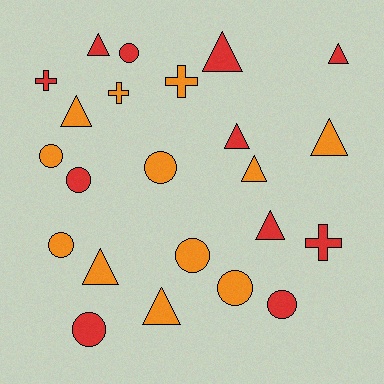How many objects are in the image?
There are 23 objects.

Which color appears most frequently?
Orange, with 12 objects.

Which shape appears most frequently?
Triangle, with 10 objects.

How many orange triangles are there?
There are 5 orange triangles.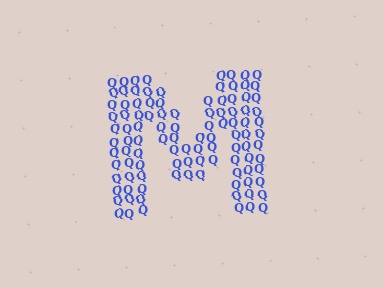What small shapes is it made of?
It is made of small letter Q's.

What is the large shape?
The large shape is the letter M.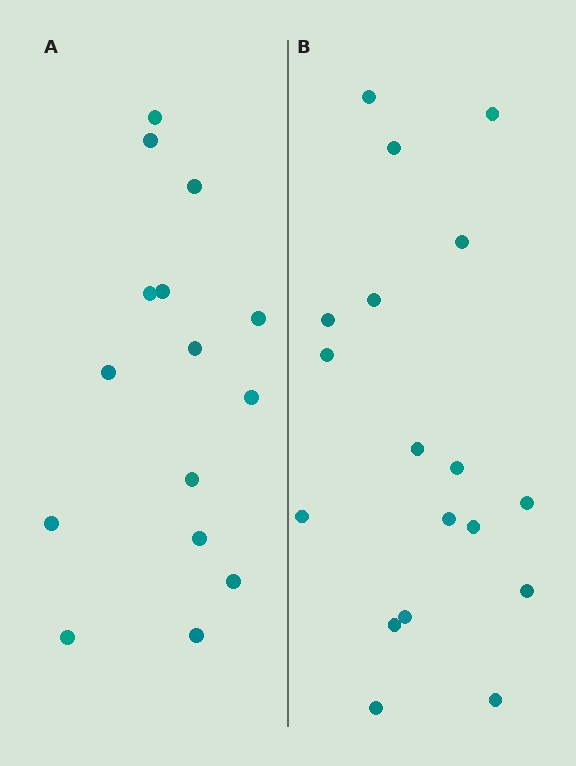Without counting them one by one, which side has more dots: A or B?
Region B (the right region) has more dots.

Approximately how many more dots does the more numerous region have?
Region B has just a few more — roughly 2 or 3 more dots than region A.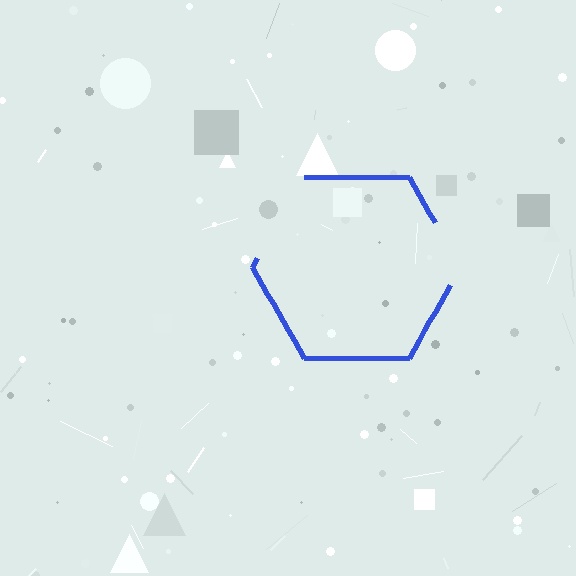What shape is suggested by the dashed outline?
The dashed outline suggests a hexagon.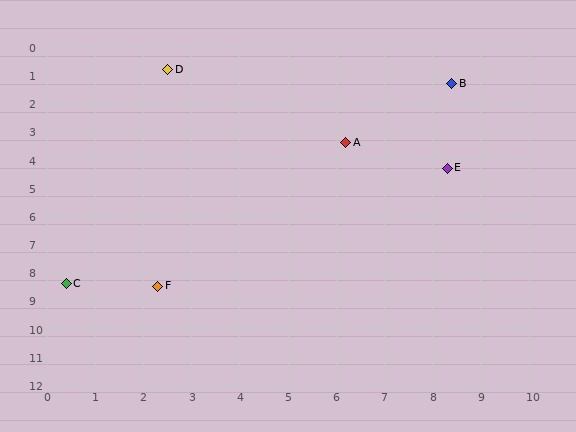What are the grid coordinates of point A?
Point A is at approximately (6.2, 3.4).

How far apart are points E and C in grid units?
Points E and C are about 8.9 grid units apart.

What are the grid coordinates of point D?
Point D is at approximately (2.5, 0.8).